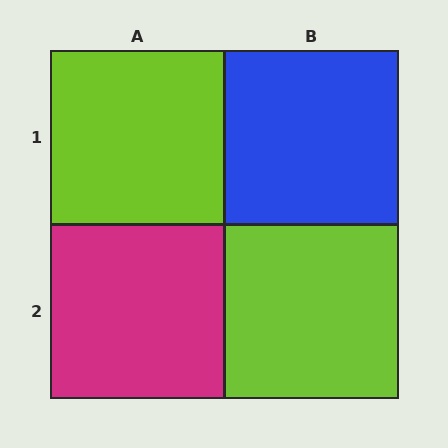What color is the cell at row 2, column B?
Lime.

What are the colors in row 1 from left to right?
Lime, blue.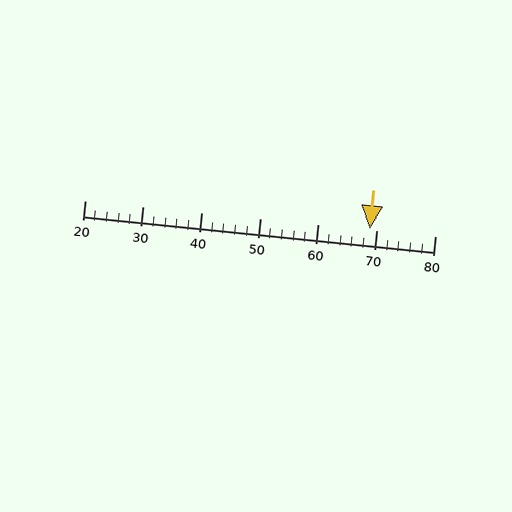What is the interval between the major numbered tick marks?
The major tick marks are spaced 10 units apart.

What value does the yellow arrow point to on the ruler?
The yellow arrow points to approximately 69.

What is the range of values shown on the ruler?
The ruler shows values from 20 to 80.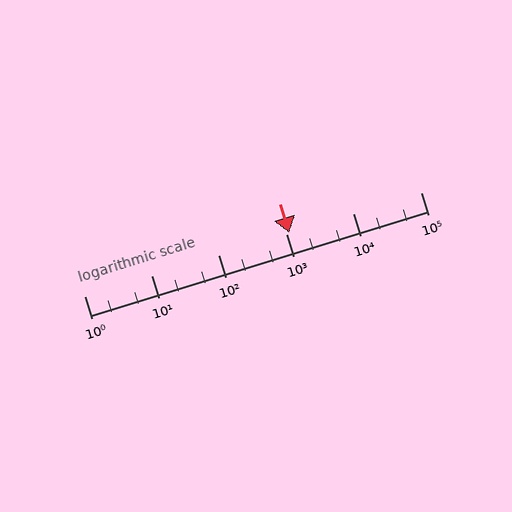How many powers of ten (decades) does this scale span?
The scale spans 5 decades, from 1 to 100000.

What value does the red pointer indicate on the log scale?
The pointer indicates approximately 1100.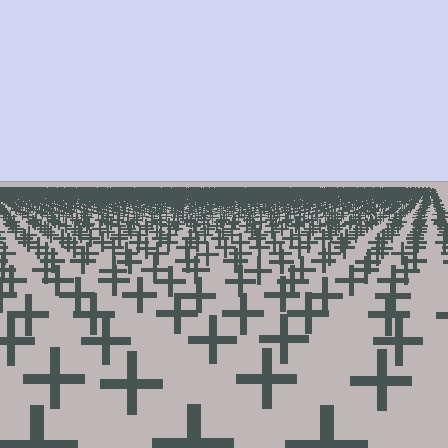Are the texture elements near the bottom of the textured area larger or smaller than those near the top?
Larger. Near the bottom, elements are closer to the viewer and appear at a bigger on-screen size.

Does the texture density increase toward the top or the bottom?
Density increases toward the top.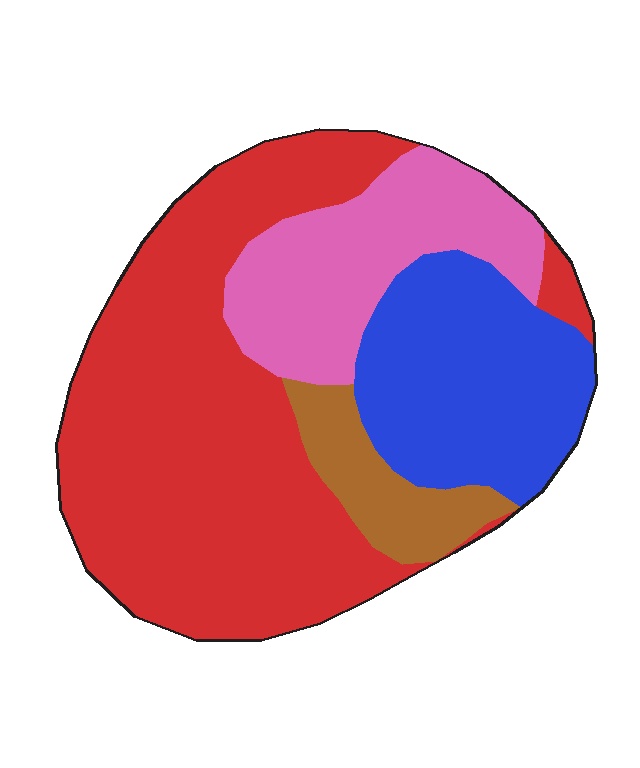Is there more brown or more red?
Red.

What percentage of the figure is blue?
Blue covers roughly 20% of the figure.